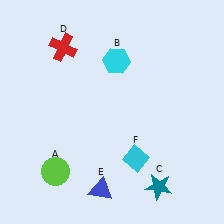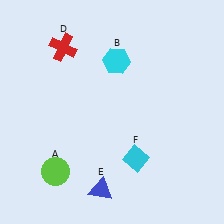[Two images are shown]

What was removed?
The teal star (C) was removed in Image 2.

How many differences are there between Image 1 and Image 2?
There is 1 difference between the two images.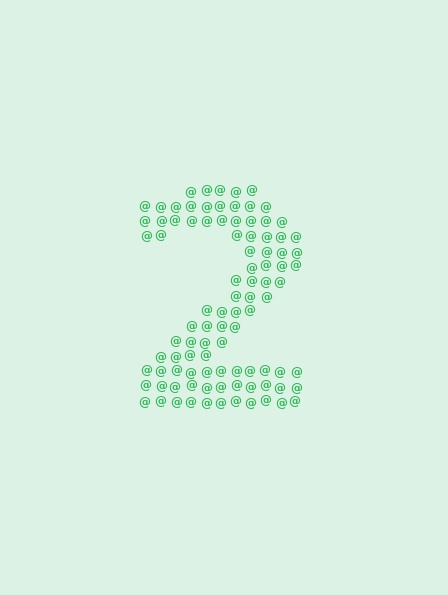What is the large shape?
The large shape is the digit 2.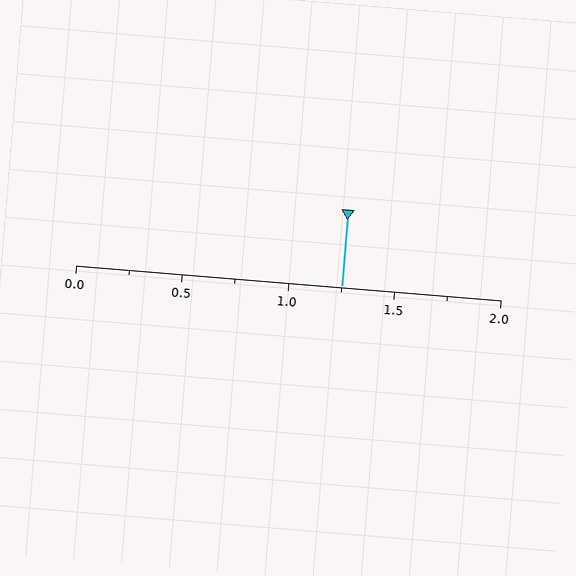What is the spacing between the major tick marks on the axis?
The major ticks are spaced 0.5 apart.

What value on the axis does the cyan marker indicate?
The marker indicates approximately 1.25.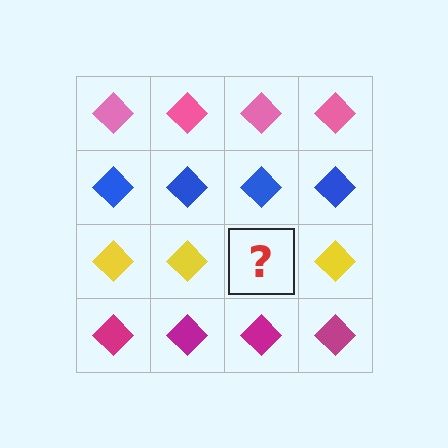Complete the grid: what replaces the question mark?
The question mark should be replaced with a yellow diamond.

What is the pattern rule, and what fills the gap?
The rule is that each row has a consistent color. The gap should be filled with a yellow diamond.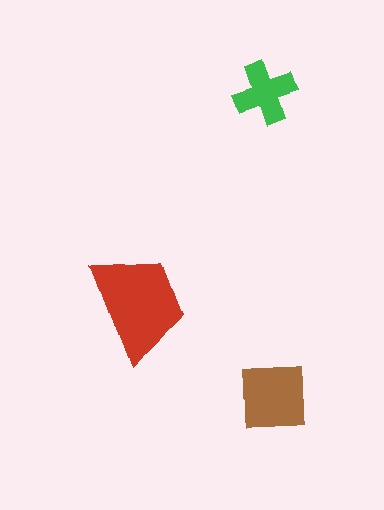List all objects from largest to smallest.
The red trapezoid, the brown square, the green cross.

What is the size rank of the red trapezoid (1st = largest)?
1st.